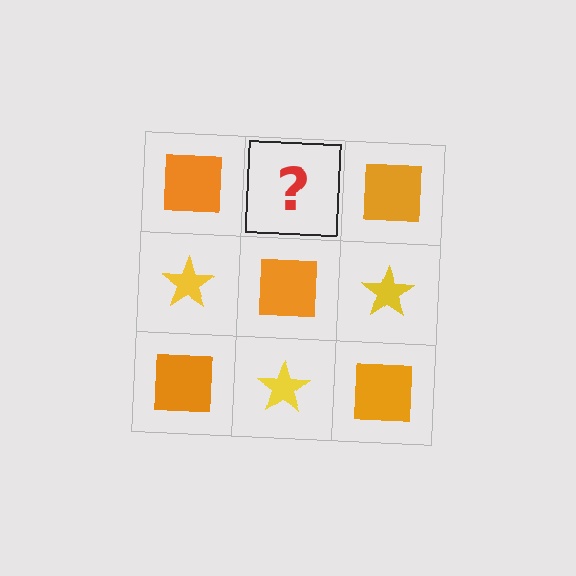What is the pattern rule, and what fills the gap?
The rule is that it alternates orange square and yellow star in a checkerboard pattern. The gap should be filled with a yellow star.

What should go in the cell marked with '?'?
The missing cell should contain a yellow star.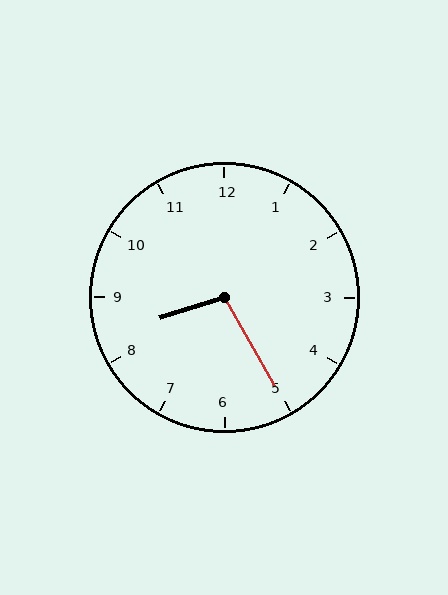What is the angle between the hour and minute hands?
Approximately 102 degrees.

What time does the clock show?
8:25.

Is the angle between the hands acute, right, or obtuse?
It is obtuse.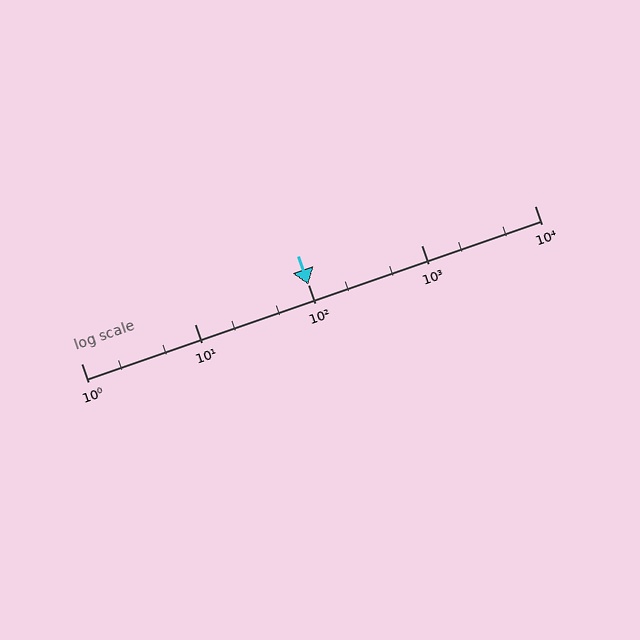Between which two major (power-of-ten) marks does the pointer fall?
The pointer is between 100 and 1000.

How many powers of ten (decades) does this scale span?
The scale spans 4 decades, from 1 to 10000.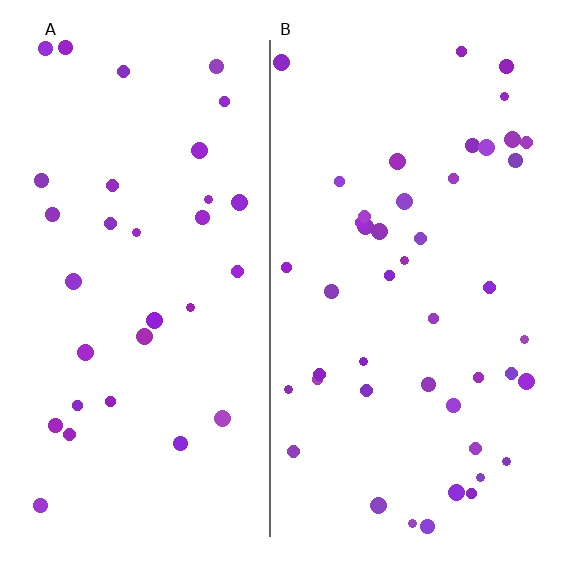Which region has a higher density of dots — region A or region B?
B (the right).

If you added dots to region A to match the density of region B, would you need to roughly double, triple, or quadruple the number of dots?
Approximately double.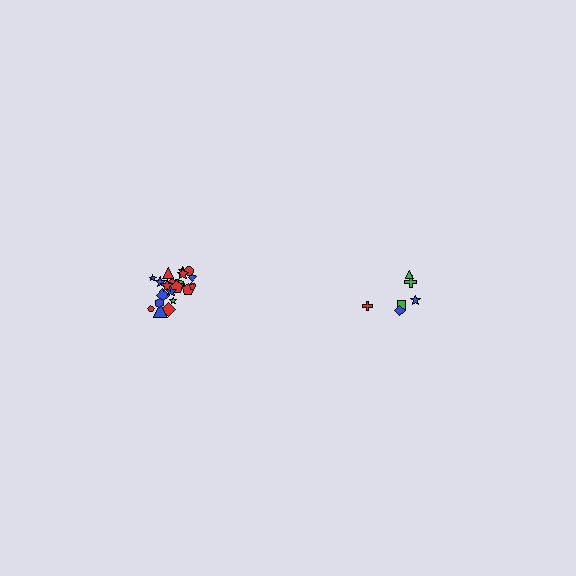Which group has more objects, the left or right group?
The left group.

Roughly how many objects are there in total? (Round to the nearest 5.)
Roughly 30 objects in total.